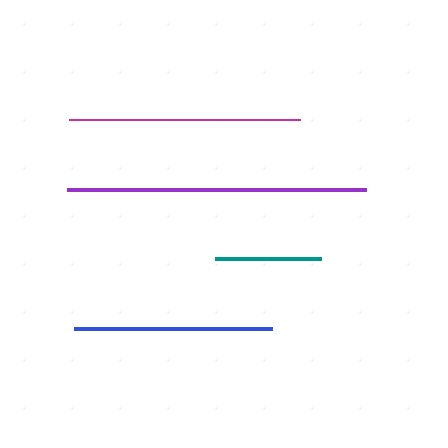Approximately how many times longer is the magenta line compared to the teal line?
The magenta line is approximately 2.2 times the length of the teal line.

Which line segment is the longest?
The purple line is the longest at approximately 299 pixels.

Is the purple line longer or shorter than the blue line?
The purple line is longer than the blue line.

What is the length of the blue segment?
The blue segment is approximately 198 pixels long.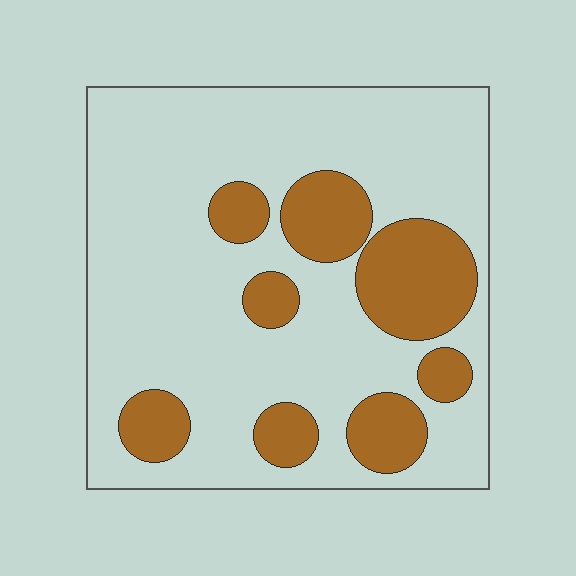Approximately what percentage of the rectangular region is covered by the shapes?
Approximately 25%.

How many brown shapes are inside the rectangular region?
8.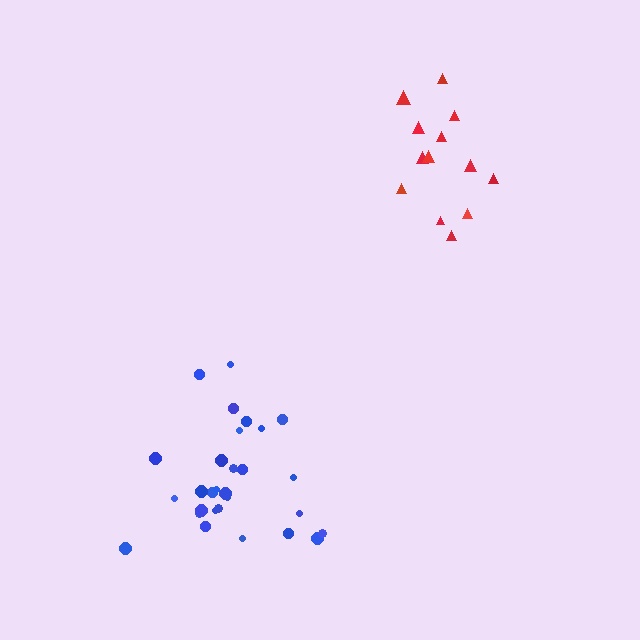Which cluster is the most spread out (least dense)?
Red.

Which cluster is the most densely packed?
Blue.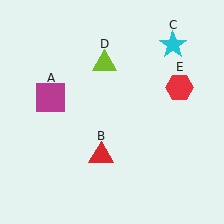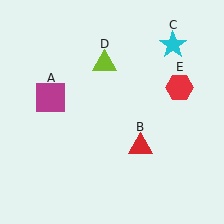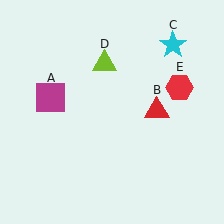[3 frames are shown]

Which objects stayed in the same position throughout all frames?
Magenta square (object A) and cyan star (object C) and lime triangle (object D) and red hexagon (object E) remained stationary.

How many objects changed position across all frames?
1 object changed position: red triangle (object B).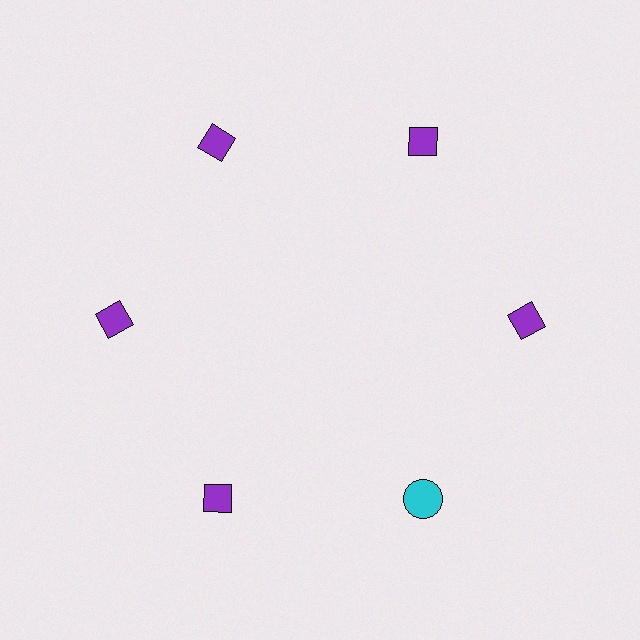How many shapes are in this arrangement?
There are 6 shapes arranged in a ring pattern.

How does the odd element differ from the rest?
It differs in both color (cyan instead of purple) and shape (circle instead of diamond).